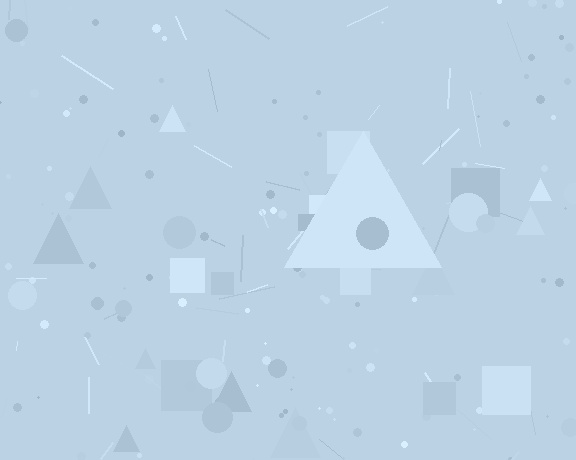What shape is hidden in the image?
A triangle is hidden in the image.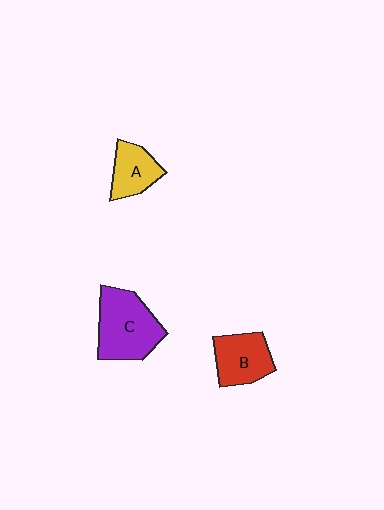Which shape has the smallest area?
Shape A (yellow).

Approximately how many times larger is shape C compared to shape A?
Approximately 1.8 times.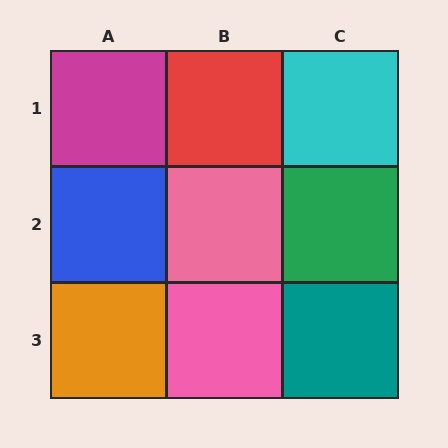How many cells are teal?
1 cell is teal.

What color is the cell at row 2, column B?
Pink.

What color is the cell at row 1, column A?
Magenta.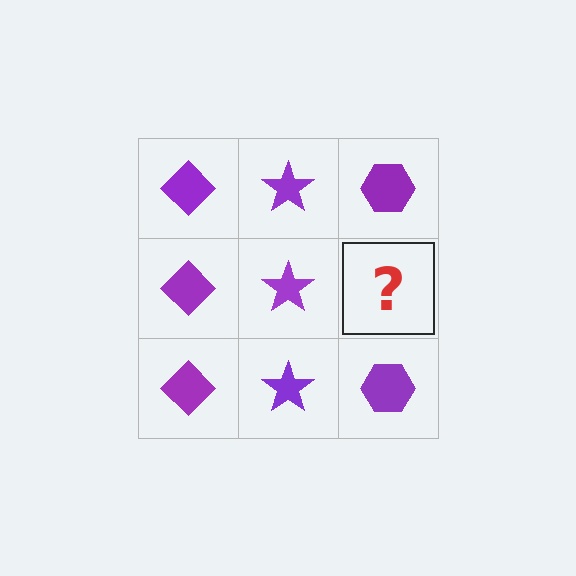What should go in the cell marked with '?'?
The missing cell should contain a purple hexagon.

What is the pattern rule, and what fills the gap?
The rule is that each column has a consistent shape. The gap should be filled with a purple hexagon.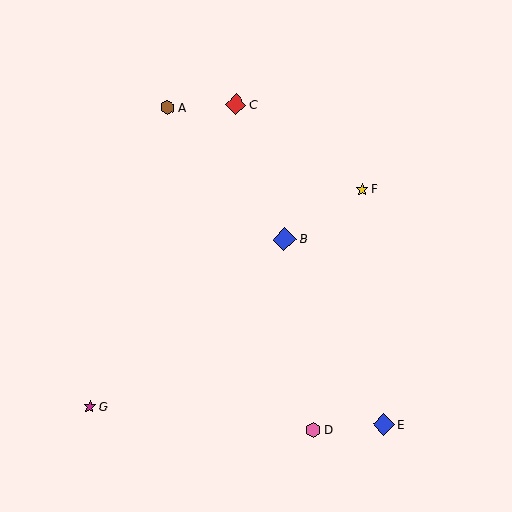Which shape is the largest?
The blue diamond (labeled B) is the largest.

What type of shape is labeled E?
Shape E is a blue diamond.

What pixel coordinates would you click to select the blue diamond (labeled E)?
Click at (384, 424) to select the blue diamond E.